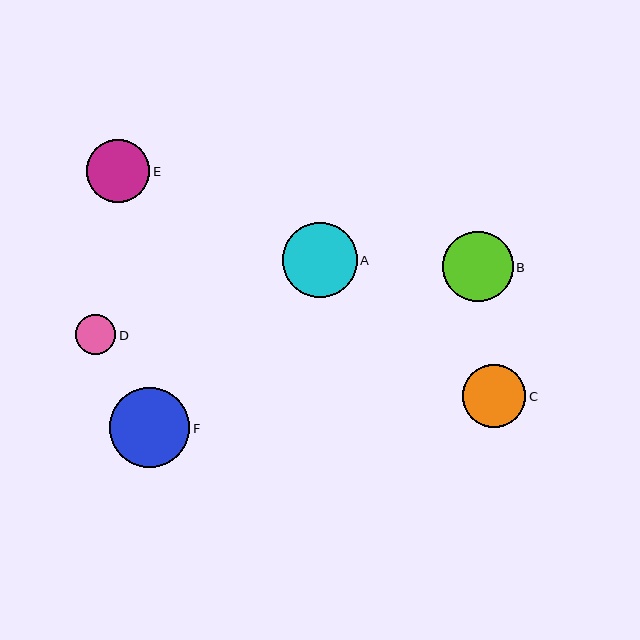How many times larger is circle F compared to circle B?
Circle F is approximately 1.1 times the size of circle B.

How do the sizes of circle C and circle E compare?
Circle C and circle E are approximately the same size.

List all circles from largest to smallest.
From largest to smallest: F, A, B, C, E, D.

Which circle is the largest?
Circle F is the largest with a size of approximately 80 pixels.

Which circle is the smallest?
Circle D is the smallest with a size of approximately 40 pixels.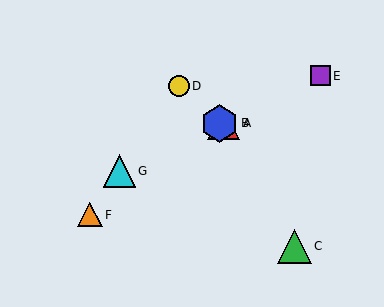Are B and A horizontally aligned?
Yes, both are at y≈123.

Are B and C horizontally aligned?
No, B is at y≈123 and C is at y≈246.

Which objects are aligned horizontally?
Objects A, B are aligned horizontally.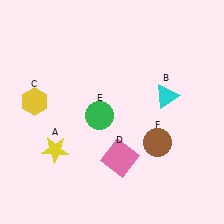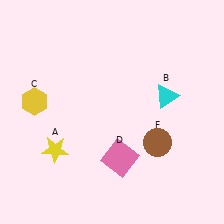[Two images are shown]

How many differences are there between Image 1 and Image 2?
There is 1 difference between the two images.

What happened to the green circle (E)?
The green circle (E) was removed in Image 2. It was in the bottom-left area of Image 1.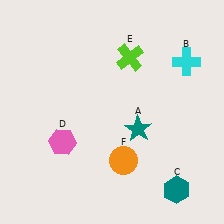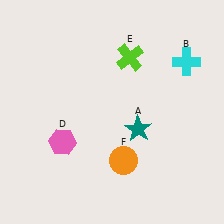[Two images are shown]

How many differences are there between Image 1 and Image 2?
There is 1 difference between the two images.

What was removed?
The teal hexagon (C) was removed in Image 2.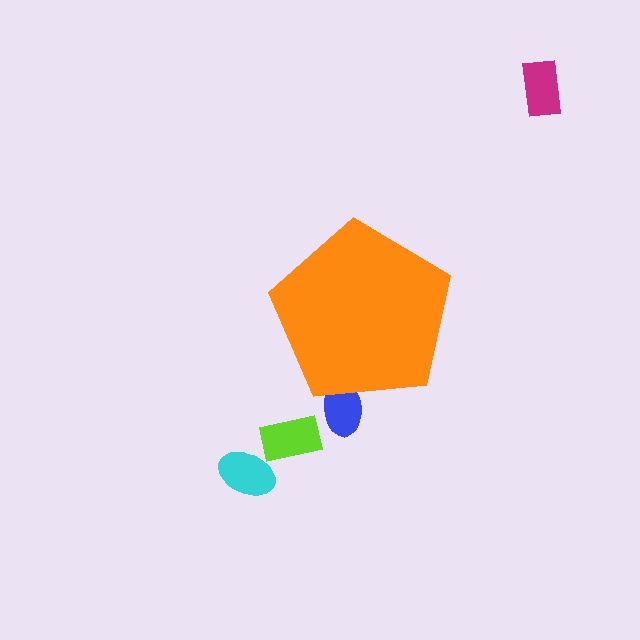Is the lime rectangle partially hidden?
No, the lime rectangle is fully visible.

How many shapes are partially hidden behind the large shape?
1 shape is partially hidden.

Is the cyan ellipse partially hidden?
No, the cyan ellipse is fully visible.